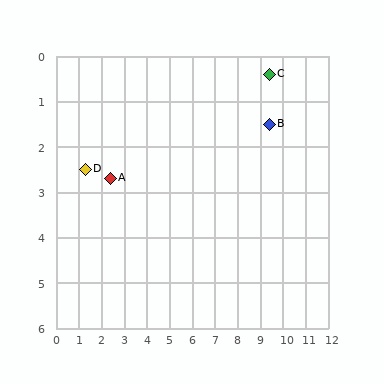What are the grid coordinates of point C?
Point C is at approximately (9.4, 0.4).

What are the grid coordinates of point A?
Point A is at approximately (2.4, 2.7).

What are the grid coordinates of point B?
Point B is at approximately (9.4, 1.5).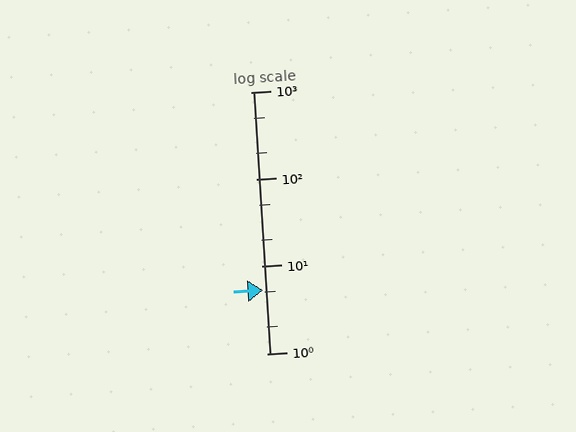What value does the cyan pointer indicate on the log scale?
The pointer indicates approximately 5.3.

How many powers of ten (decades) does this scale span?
The scale spans 3 decades, from 1 to 1000.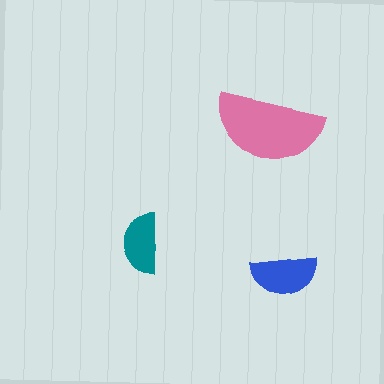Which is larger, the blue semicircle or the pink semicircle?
The pink one.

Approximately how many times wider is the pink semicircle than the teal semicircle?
About 2 times wider.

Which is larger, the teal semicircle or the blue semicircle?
The blue one.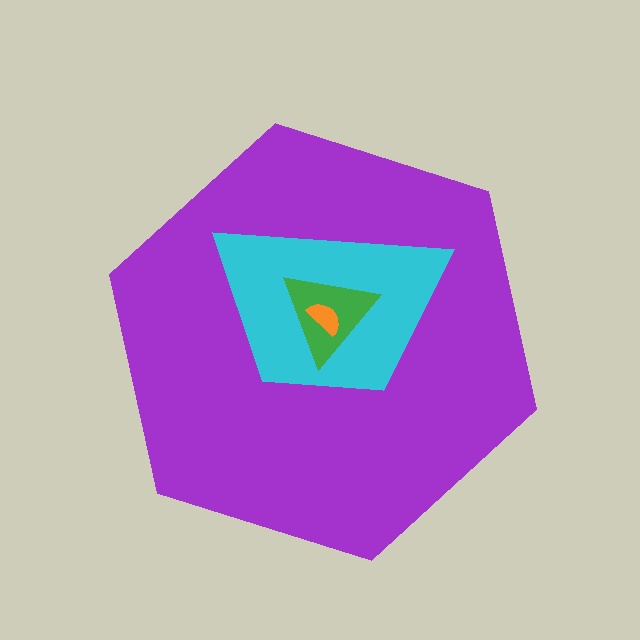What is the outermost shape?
The purple hexagon.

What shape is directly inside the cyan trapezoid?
The green triangle.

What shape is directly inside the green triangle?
The orange semicircle.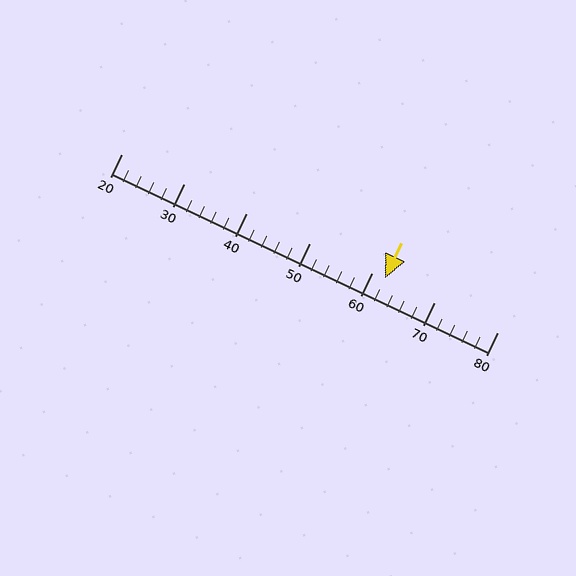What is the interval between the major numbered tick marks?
The major tick marks are spaced 10 units apart.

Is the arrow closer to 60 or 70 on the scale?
The arrow is closer to 60.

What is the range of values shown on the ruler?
The ruler shows values from 20 to 80.